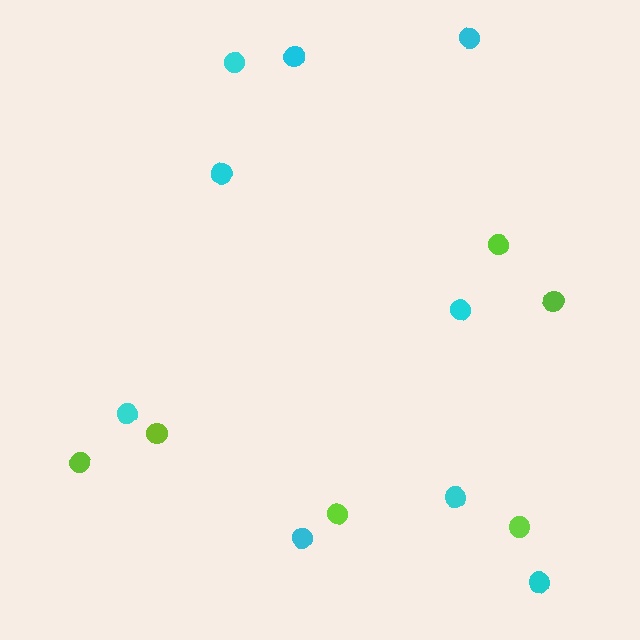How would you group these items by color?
There are 2 groups: one group of lime circles (6) and one group of cyan circles (9).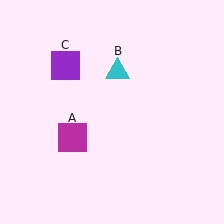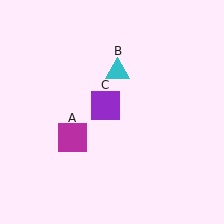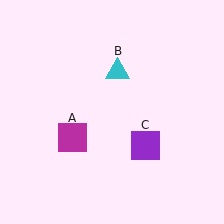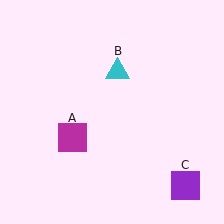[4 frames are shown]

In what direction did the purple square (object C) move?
The purple square (object C) moved down and to the right.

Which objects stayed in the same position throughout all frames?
Magenta square (object A) and cyan triangle (object B) remained stationary.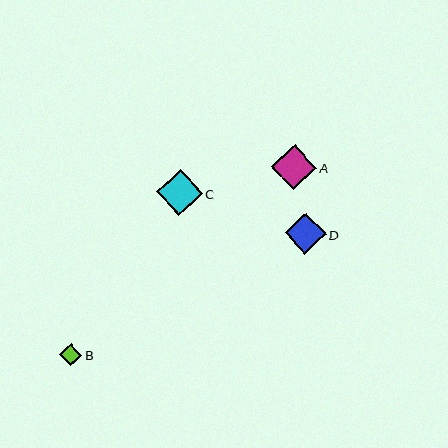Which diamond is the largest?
Diamond C is the largest with a size of approximately 46 pixels.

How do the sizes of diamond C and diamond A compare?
Diamond C and diamond A are approximately the same size.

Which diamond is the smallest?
Diamond B is the smallest with a size of approximately 22 pixels.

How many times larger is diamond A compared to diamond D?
Diamond A is approximately 1.1 times the size of diamond D.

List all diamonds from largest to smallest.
From largest to smallest: C, A, D, B.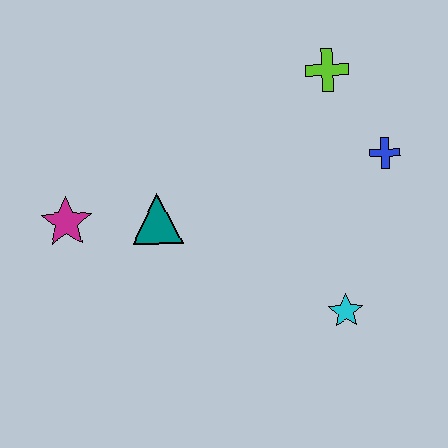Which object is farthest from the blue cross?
The magenta star is farthest from the blue cross.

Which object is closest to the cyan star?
The blue cross is closest to the cyan star.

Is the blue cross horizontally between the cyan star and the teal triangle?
No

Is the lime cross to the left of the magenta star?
No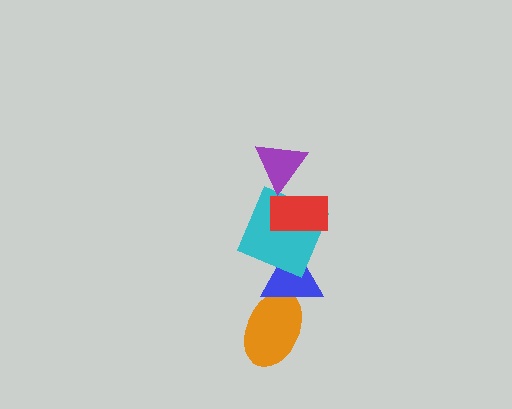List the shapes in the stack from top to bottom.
From top to bottom: the purple triangle, the red rectangle, the cyan square, the blue triangle, the orange ellipse.